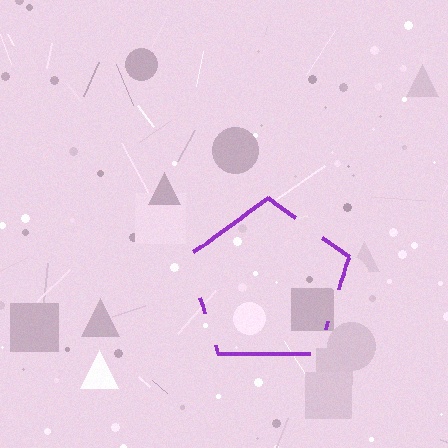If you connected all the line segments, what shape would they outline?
They would outline a pentagon.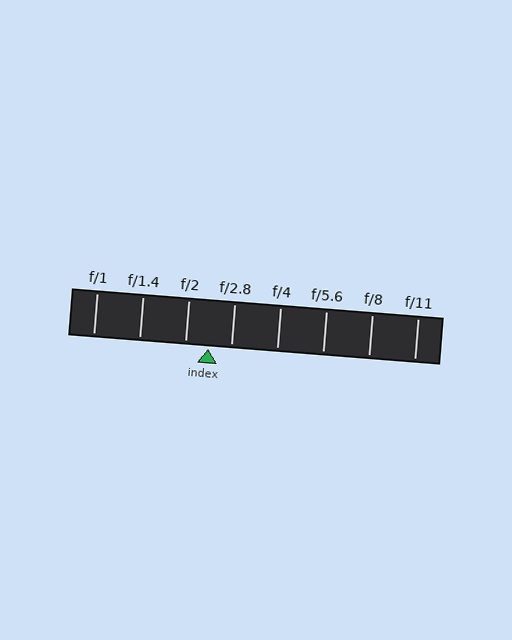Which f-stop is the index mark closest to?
The index mark is closest to f/2.8.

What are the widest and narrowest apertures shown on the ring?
The widest aperture shown is f/1 and the narrowest is f/11.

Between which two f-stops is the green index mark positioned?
The index mark is between f/2 and f/2.8.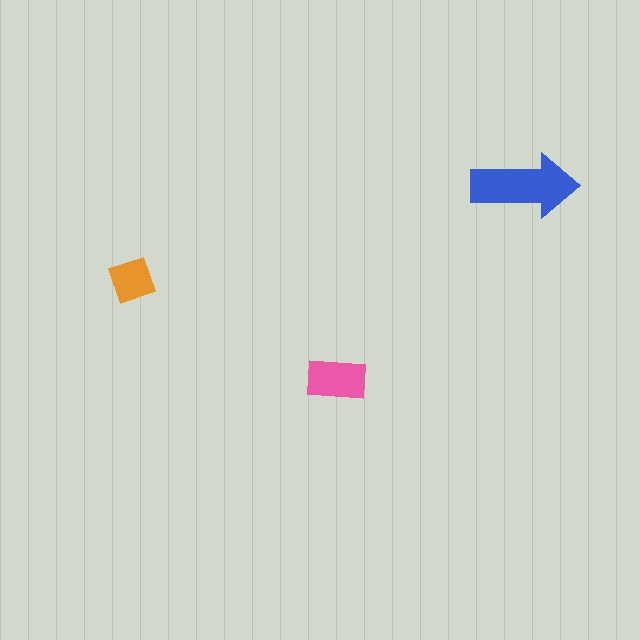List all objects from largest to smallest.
The blue arrow, the pink rectangle, the orange diamond.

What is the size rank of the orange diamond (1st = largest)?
3rd.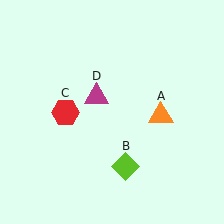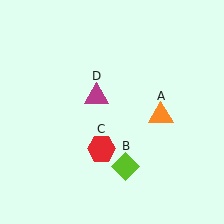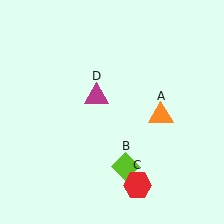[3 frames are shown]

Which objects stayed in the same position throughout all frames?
Orange triangle (object A) and lime diamond (object B) and magenta triangle (object D) remained stationary.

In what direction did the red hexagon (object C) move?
The red hexagon (object C) moved down and to the right.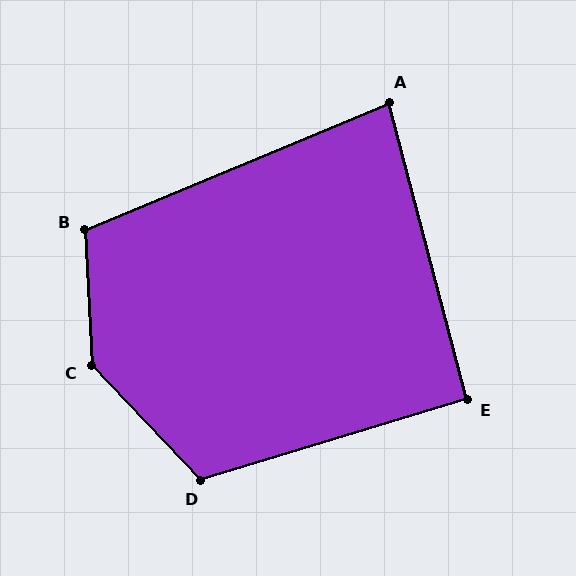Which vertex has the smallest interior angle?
A, at approximately 82 degrees.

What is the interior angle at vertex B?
Approximately 110 degrees (obtuse).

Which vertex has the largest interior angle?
C, at approximately 139 degrees.